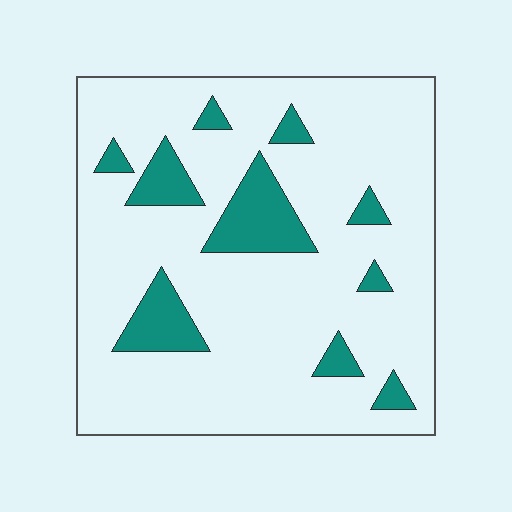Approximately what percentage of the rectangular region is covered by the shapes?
Approximately 15%.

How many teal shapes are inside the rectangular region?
10.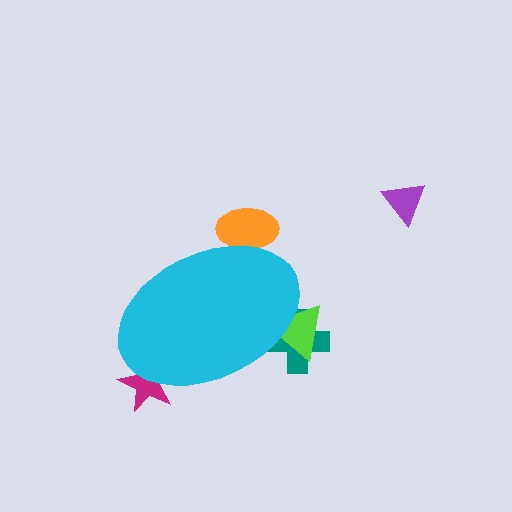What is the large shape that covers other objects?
A cyan ellipse.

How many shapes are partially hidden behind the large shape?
4 shapes are partially hidden.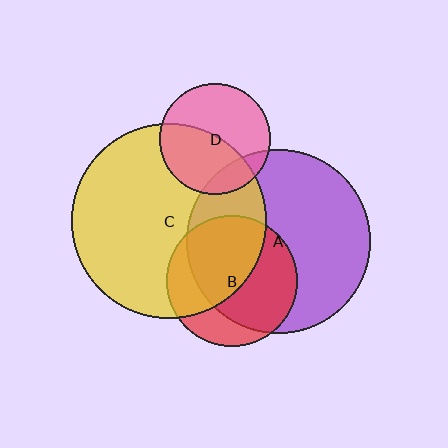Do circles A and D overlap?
Yes.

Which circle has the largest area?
Circle C (yellow).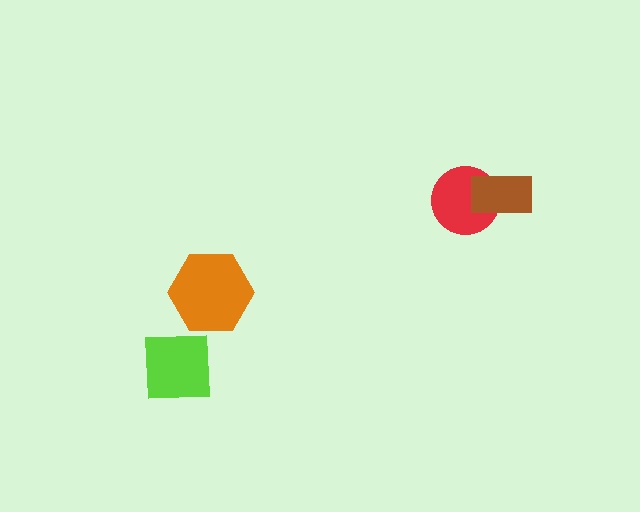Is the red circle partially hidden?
Yes, it is partially covered by another shape.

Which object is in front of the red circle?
The brown rectangle is in front of the red circle.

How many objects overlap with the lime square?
0 objects overlap with the lime square.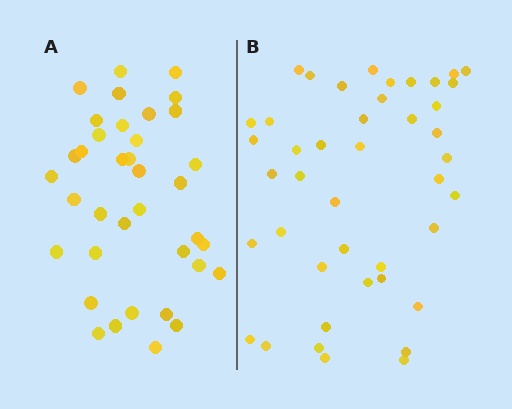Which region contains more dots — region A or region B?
Region B (the right region) has more dots.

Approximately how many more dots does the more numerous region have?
Region B has about 6 more dots than region A.